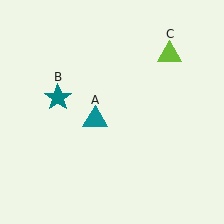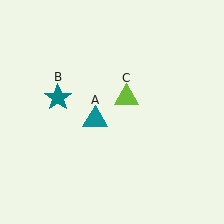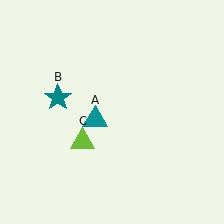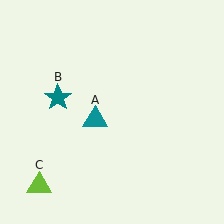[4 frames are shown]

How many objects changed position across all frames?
1 object changed position: lime triangle (object C).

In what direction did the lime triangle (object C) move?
The lime triangle (object C) moved down and to the left.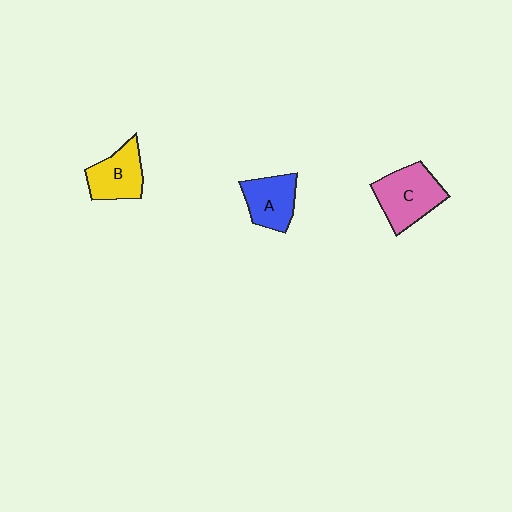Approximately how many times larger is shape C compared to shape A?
Approximately 1.3 times.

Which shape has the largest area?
Shape C (pink).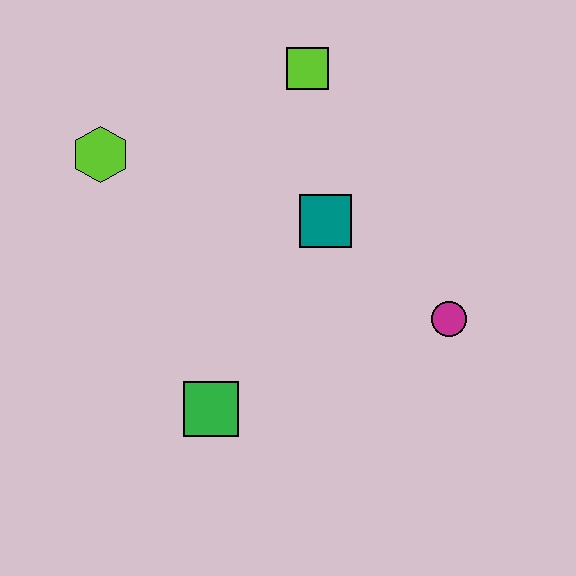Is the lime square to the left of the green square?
No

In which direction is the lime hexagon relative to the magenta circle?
The lime hexagon is to the left of the magenta circle.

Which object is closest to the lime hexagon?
The lime square is closest to the lime hexagon.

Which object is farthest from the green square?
The lime square is farthest from the green square.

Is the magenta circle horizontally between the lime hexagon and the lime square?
No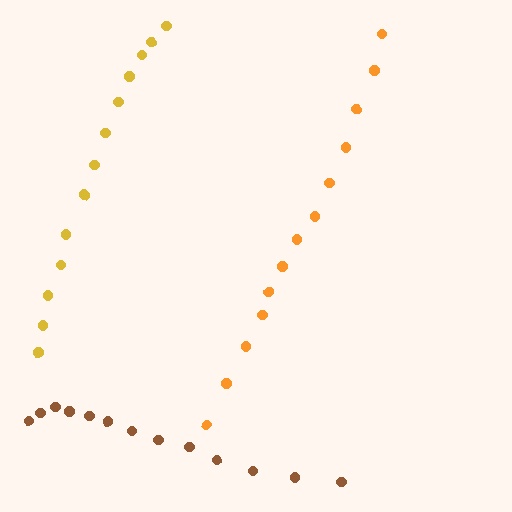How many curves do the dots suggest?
There are 3 distinct paths.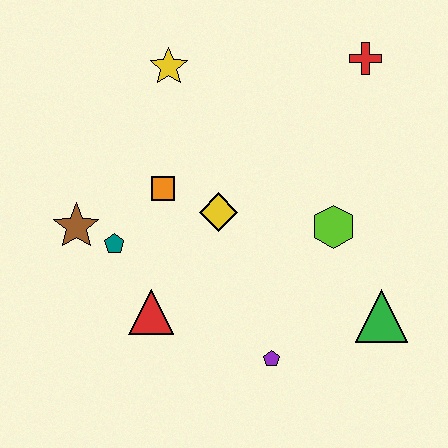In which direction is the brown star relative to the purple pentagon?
The brown star is to the left of the purple pentagon.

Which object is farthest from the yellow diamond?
The red cross is farthest from the yellow diamond.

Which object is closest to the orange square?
The yellow diamond is closest to the orange square.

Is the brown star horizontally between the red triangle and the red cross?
No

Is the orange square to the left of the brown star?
No